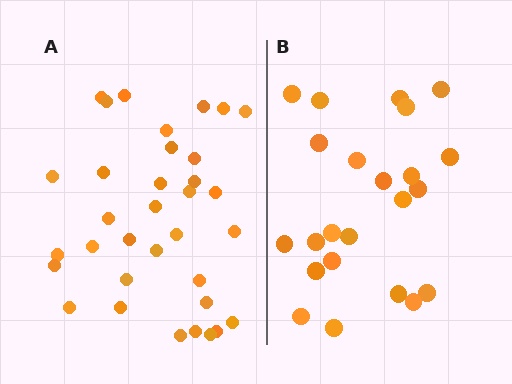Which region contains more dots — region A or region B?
Region A (the left region) has more dots.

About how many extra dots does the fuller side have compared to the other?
Region A has roughly 12 or so more dots than region B.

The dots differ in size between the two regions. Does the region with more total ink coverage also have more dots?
No. Region B has more total ink coverage because its dots are larger, but region A actually contains more individual dots. Total area can be misleading — the number of items is what matters here.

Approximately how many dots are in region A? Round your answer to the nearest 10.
About 30 dots. (The exact count is 34, which rounds to 30.)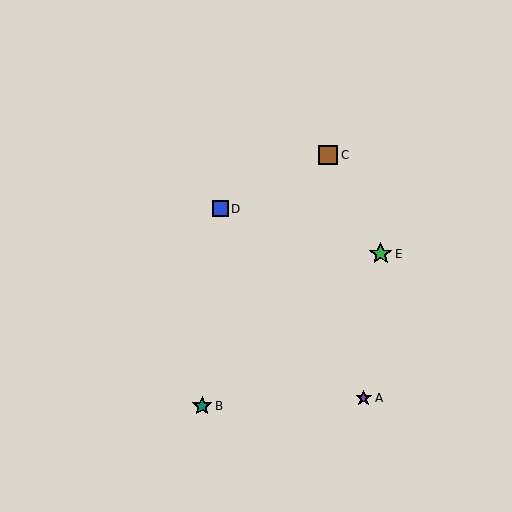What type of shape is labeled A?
Shape A is a purple star.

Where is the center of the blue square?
The center of the blue square is at (220, 209).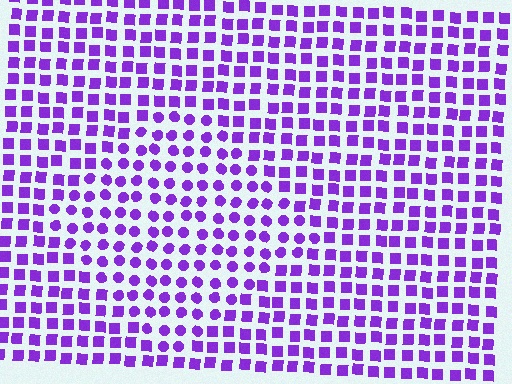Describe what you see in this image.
The image is filled with small purple elements arranged in a uniform grid. A diamond-shaped region contains circles, while the surrounding area contains squares. The boundary is defined purely by the change in element shape.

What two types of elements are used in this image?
The image uses circles inside the diamond region and squares outside it.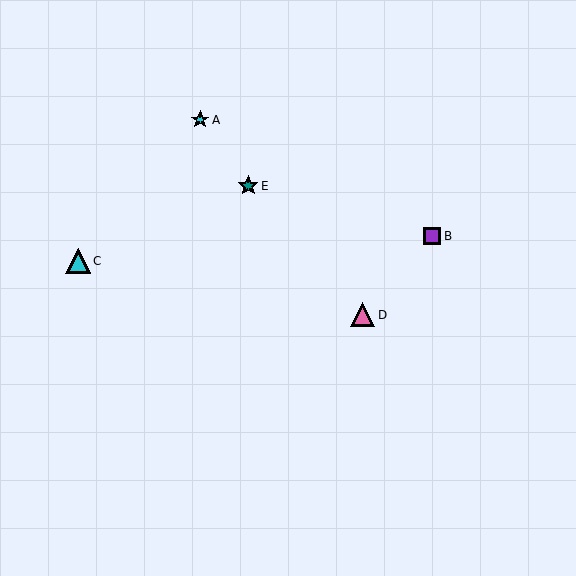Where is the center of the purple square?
The center of the purple square is at (432, 236).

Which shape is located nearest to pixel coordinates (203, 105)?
The cyan star (labeled A) at (200, 120) is nearest to that location.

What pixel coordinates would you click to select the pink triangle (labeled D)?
Click at (362, 315) to select the pink triangle D.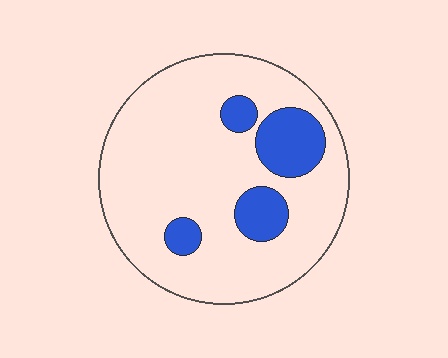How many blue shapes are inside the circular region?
4.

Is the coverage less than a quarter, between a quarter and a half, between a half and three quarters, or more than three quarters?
Less than a quarter.